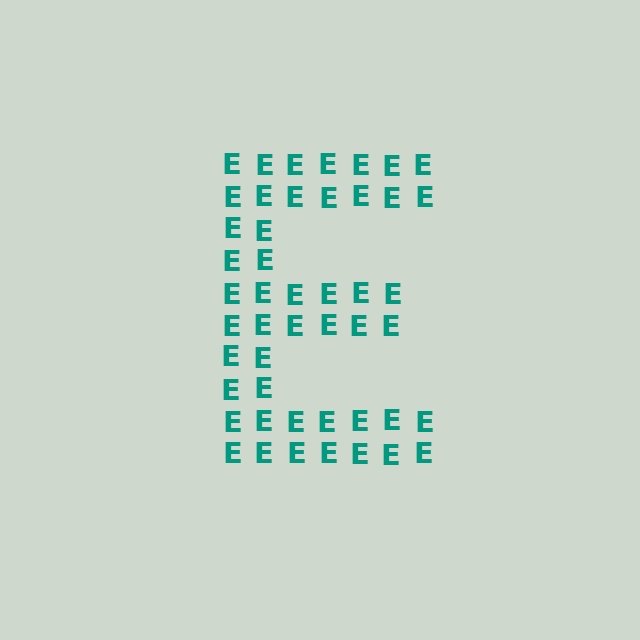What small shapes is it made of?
It is made of small letter E's.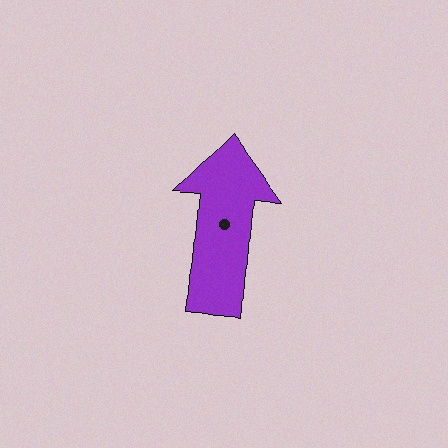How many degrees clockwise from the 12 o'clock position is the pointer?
Approximately 5 degrees.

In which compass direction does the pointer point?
North.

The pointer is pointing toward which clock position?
Roughly 12 o'clock.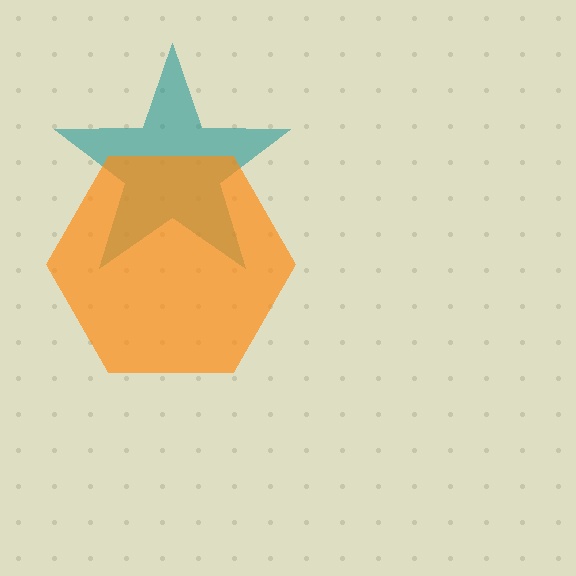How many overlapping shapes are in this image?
There are 2 overlapping shapes in the image.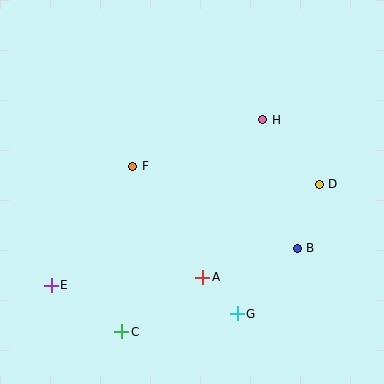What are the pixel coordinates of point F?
Point F is at (133, 166).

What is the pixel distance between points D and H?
The distance between D and H is 86 pixels.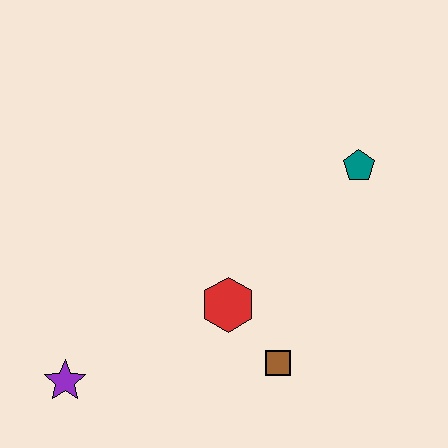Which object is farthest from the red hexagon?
The teal pentagon is farthest from the red hexagon.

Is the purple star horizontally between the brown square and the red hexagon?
No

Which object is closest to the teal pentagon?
The red hexagon is closest to the teal pentagon.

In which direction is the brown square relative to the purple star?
The brown square is to the right of the purple star.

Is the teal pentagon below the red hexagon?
No